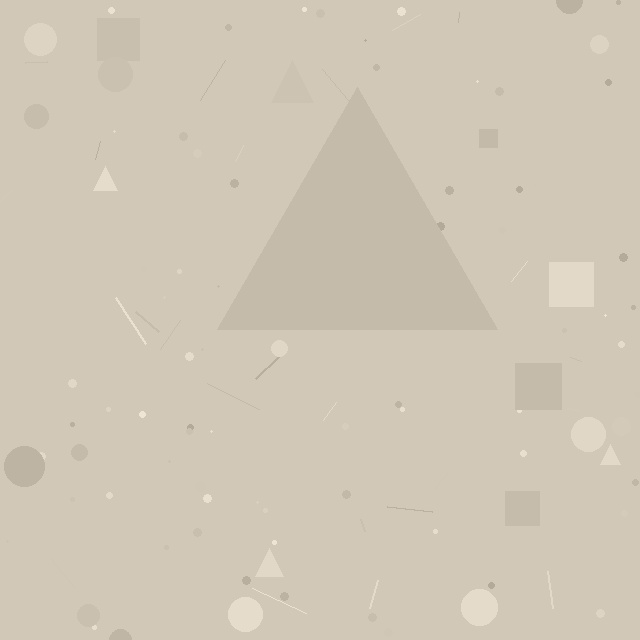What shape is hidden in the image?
A triangle is hidden in the image.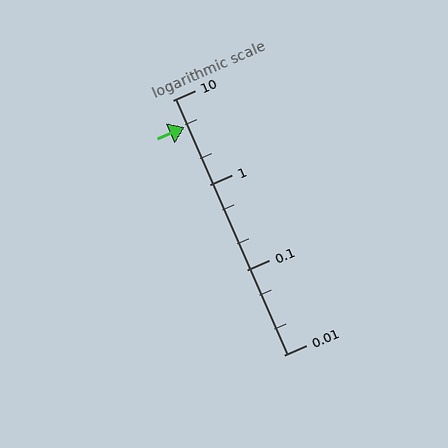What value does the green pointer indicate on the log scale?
The pointer indicates approximately 4.8.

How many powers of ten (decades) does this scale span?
The scale spans 3 decades, from 0.01 to 10.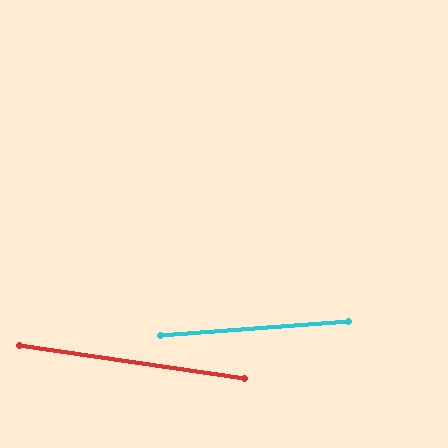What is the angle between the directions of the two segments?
Approximately 13 degrees.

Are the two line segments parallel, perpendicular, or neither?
Neither parallel nor perpendicular — they differ by about 13°.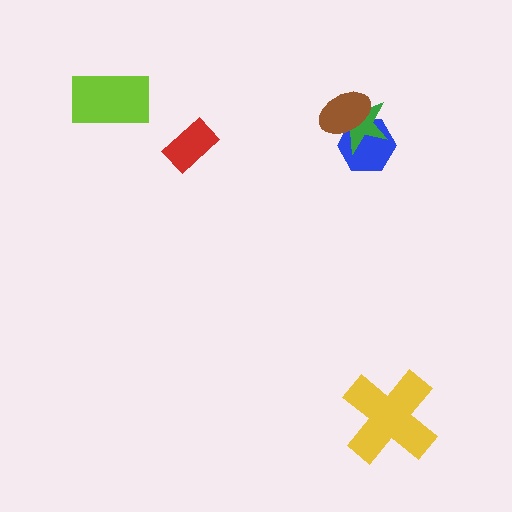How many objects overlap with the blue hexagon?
2 objects overlap with the blue hexagon.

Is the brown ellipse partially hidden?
No, no other shape covers it.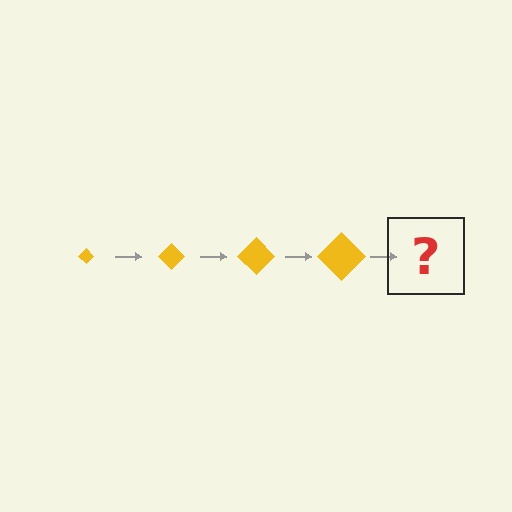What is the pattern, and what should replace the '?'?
The pattern is that the diamond gets progressively larger each step. The '?' should be a yellow diamond, larger than the previous one.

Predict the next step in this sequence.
The next step is a yellow diamond, larger than the previous one.